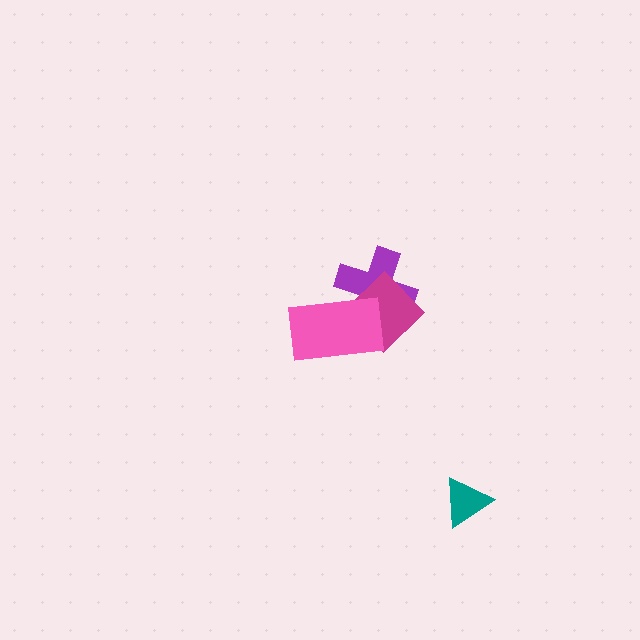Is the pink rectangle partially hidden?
No, no other shape covers it.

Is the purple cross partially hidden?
Yes, it is partially covered by another shape.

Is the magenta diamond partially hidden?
Yes, it is partially covered by another shape.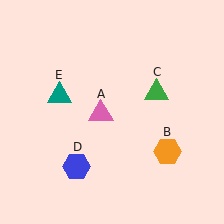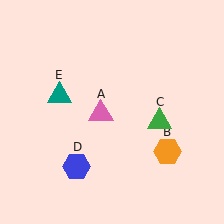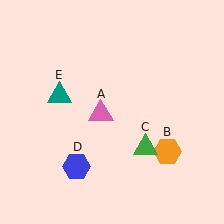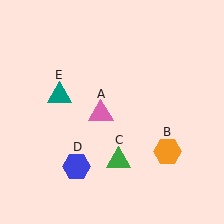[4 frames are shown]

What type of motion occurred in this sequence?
The green triangle (object C) rotated clockwise around the center of the scene.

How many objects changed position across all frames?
1 object changed position: green triangle (object C).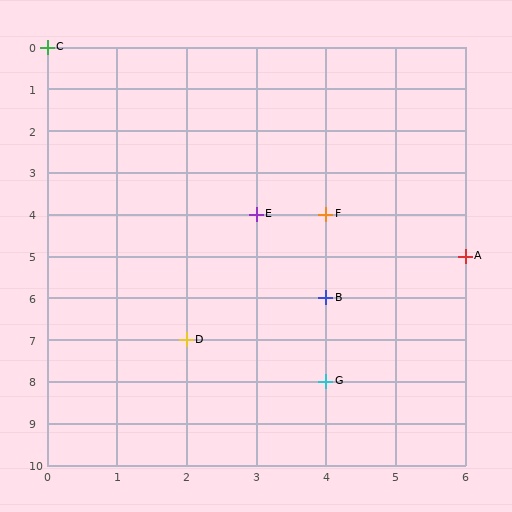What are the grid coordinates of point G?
Point G is at grid coordinates (4, 8).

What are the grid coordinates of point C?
Point C is at grid coordinates (0, 0).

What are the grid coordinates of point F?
Point F is at grid coordinates (4, 4).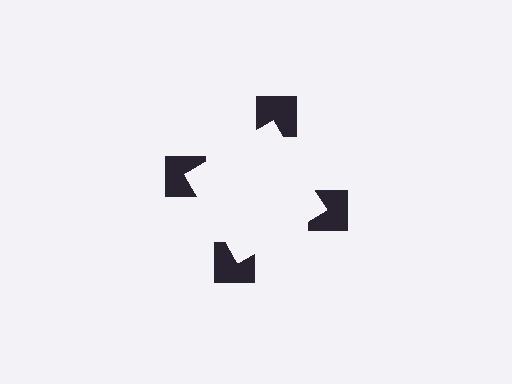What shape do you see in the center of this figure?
An illusory square — its edges are inferred from the aligned wedge cuts in the notched squares, not physically drawn.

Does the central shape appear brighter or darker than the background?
It typically appears slightly brighter than the background, even though no actual brightness change is drawn.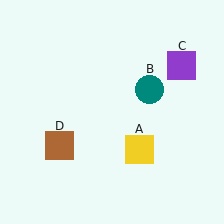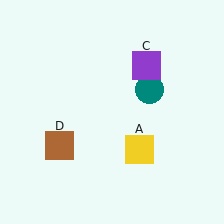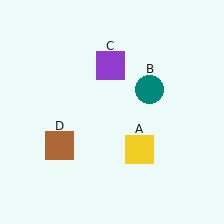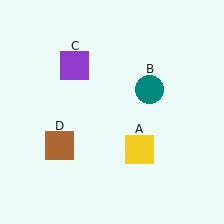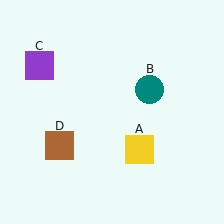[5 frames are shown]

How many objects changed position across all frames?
1 object changed position: purple square (object C).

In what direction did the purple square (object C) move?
The purple square (object C) moved left.